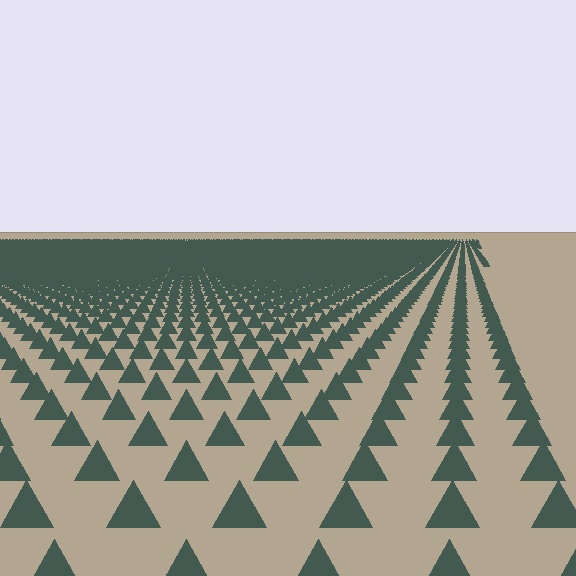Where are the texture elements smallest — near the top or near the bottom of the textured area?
Near the top.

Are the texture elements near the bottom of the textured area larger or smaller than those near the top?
Larger. Near the bottom, elements are closer to the viewer and appear at a bigger on-screen size.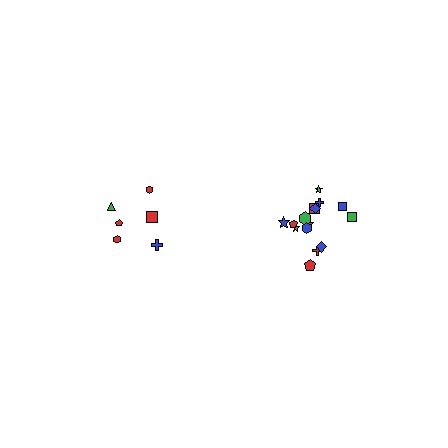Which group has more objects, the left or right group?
The right group.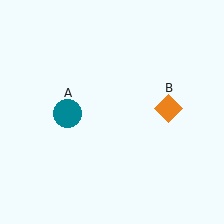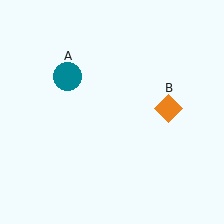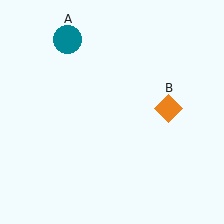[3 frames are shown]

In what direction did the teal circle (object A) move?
The teal circle (object A) moved up.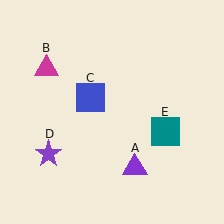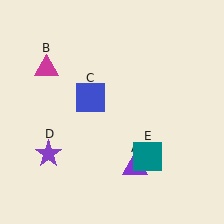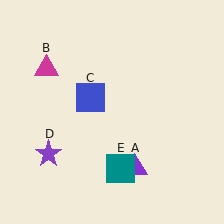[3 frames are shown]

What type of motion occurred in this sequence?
The teal square (object E) rotated clockwise around the center of the scene.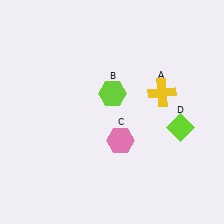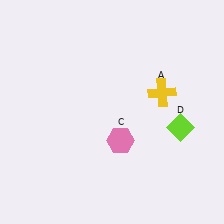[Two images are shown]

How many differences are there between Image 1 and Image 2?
There is 1 difference between the two images.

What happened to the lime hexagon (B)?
The lime hexagon (B) was removed in Image 2. It was in the top-right area of Image 1.